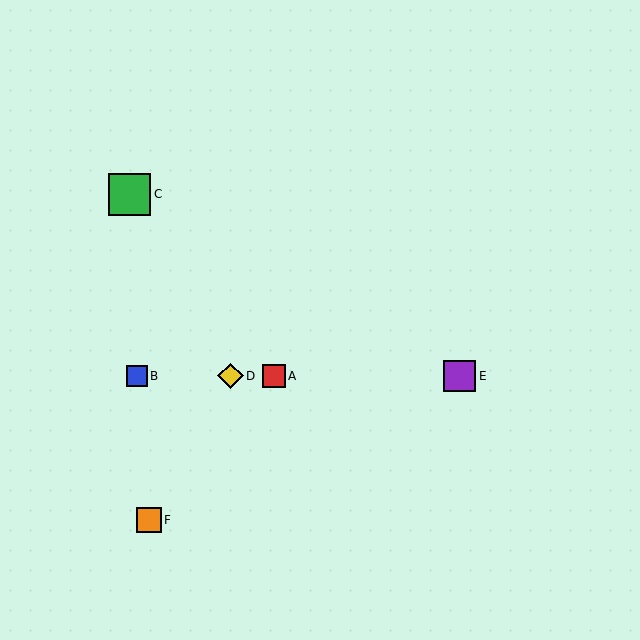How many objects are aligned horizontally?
4 objects (A, B, D, E) are aligned horizontally.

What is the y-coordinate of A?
Object A is at y≈376.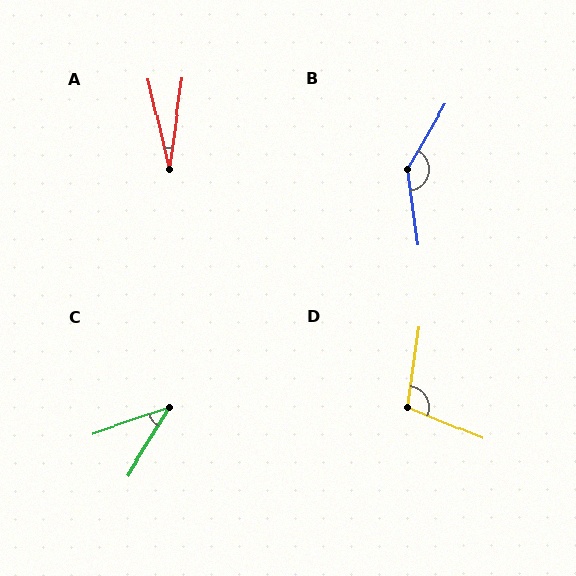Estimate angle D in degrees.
Approximately 105 degrees.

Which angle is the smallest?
A, at approximately 21 degrees.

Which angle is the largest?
B, at approximately 142 degrees.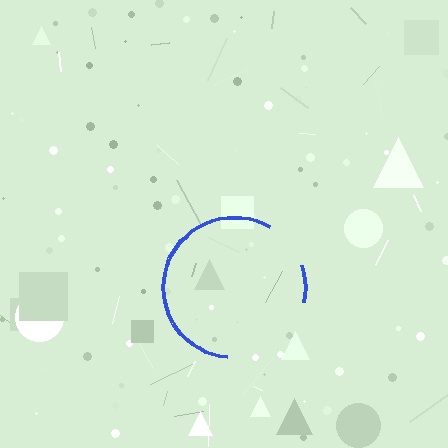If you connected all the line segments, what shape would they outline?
They would outline a circle.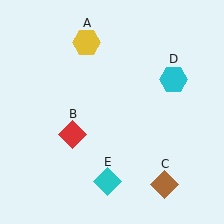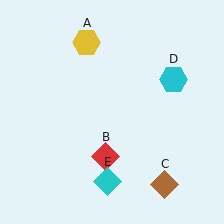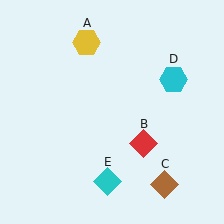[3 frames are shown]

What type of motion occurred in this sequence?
The red diamond (object B) rotated counterclockwise around the center of the scene.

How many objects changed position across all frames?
1 object changed position: red diamond (object B).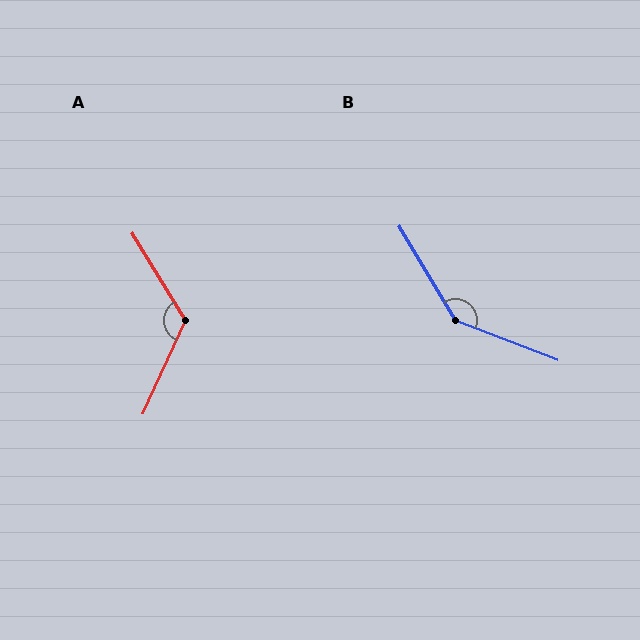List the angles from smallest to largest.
A (124°), B (142°).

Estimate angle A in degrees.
Approximately 124 degrees.